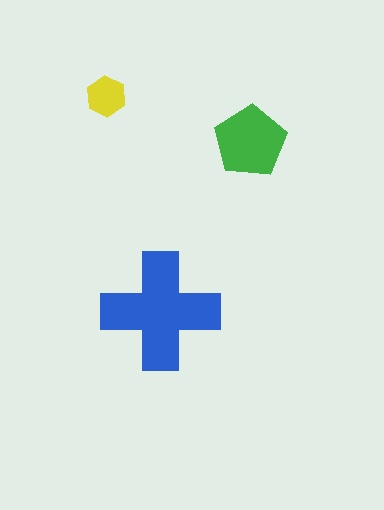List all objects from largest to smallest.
The blue cross, the green pentagon, the yellow hexagon.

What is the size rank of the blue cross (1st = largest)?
1st.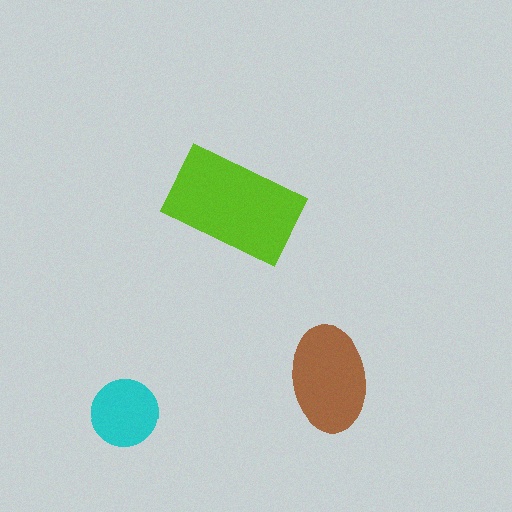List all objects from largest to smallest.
The lime rectangle, the brown ellipse, the cyan circle.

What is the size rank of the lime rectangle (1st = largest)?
1st.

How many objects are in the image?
There are 3 objects in the image.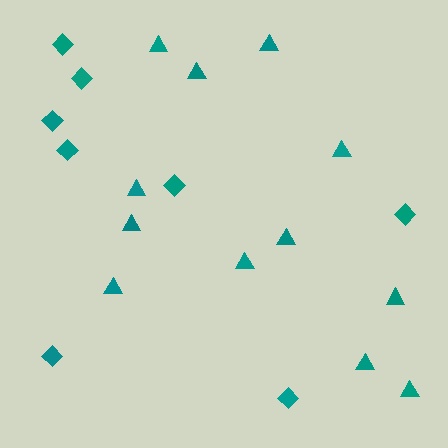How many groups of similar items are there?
There are 2 groups: one group of diamonds (8) and one group of triangles (12).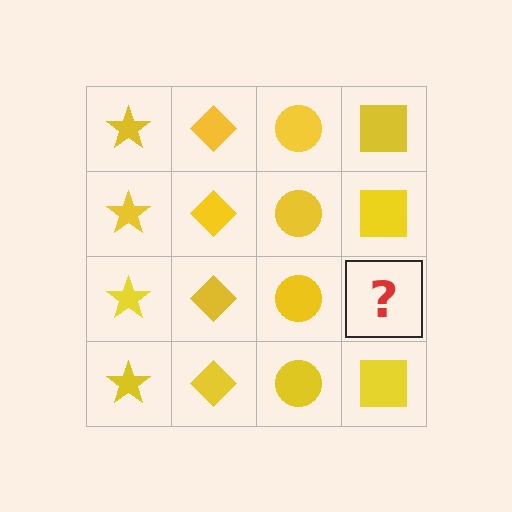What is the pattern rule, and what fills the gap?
The rule is that each column has a consistent shape. The gap should be filled with a yellow square.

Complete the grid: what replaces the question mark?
The question mark should be replaced with a yellow square.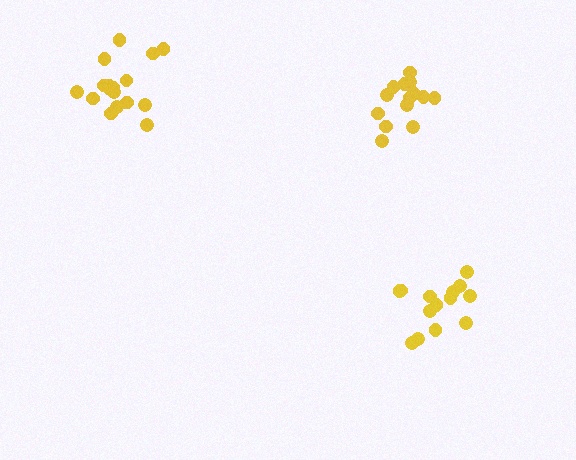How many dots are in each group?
Group 1: 14 dots, Group 2: 14 dots, Group 3: 17 dots (45 total).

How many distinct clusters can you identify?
There are 3 distinct clusters.